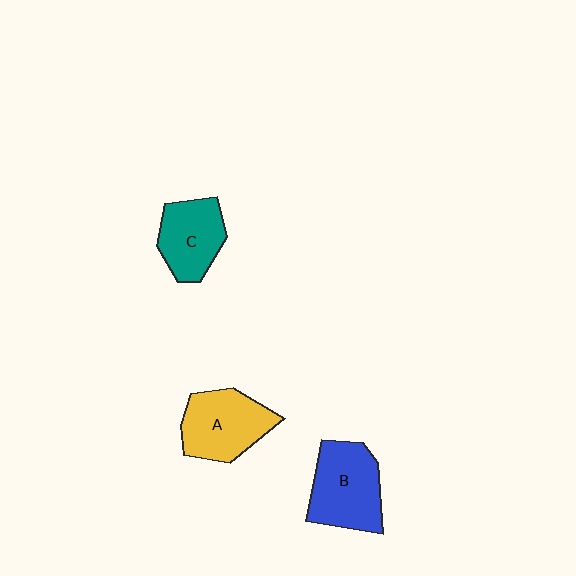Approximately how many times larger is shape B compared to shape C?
Approximately 1.3 times.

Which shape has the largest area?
Shape B (blue).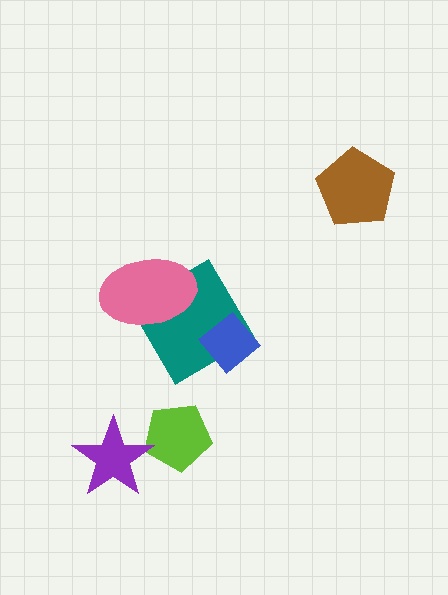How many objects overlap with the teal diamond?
2 objects overlap with the teal diamond.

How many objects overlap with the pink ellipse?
1 object overlaps with the pink ellipse.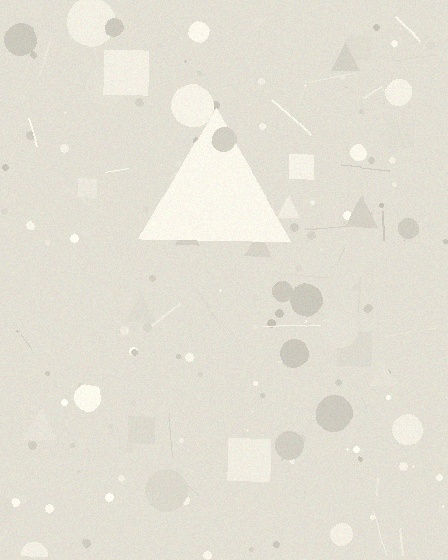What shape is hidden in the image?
A triangle is hidden in the image.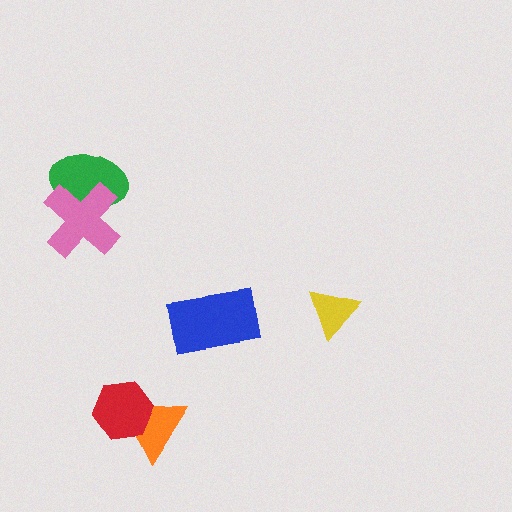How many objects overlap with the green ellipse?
1 object overlaps with the green ellipse.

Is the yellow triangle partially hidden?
No, no other shape covers it.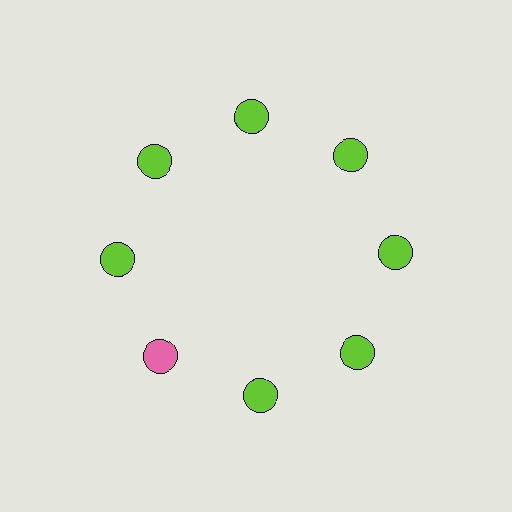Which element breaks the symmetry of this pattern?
The pink circle at roughly the 8 o'clock position breaks the symmetry. All other shapes are lime circles.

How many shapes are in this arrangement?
There are 8 shapes arranged in a ring pattern.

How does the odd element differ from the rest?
It has a different color: pink instead of lime.